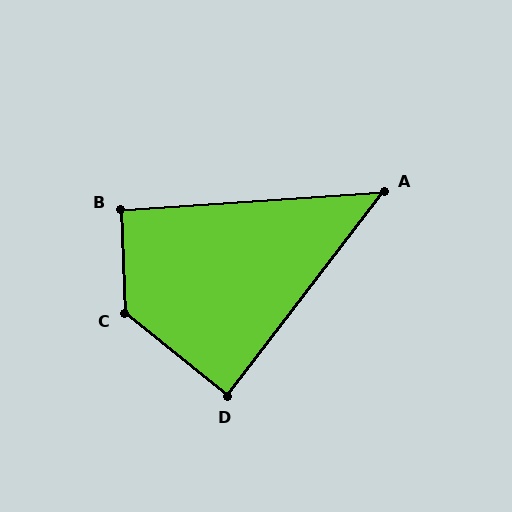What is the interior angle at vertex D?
Approximately 88 degrees (approximately right).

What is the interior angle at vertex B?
Approximately 92 degrees (approximately right).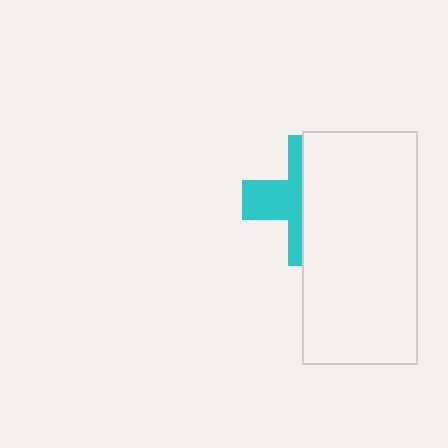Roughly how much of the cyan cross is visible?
A small part of it is visible (roughly 41%).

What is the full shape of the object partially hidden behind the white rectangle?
The partially hidden object is a cyan cross.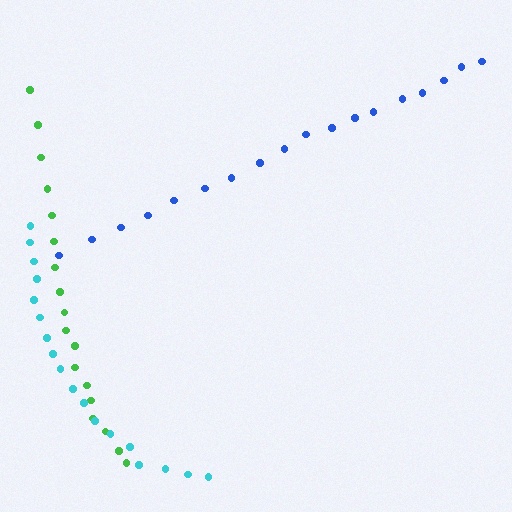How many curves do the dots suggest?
There are 3 distinct paths.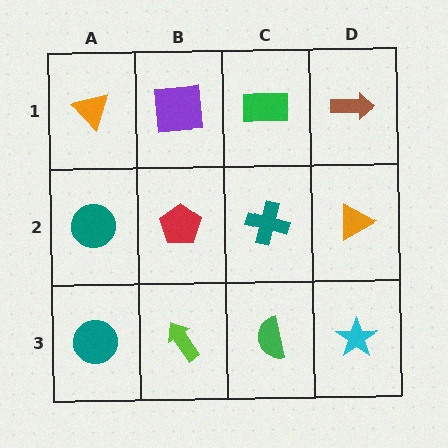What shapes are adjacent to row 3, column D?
An orange triangle (row 2, column D), a green semicircle (row 3, column C).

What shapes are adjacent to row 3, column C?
A teal cross (row 2, column C), a lime arrow (row 3, column B), a cyan star (row 3, column D).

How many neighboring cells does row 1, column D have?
2.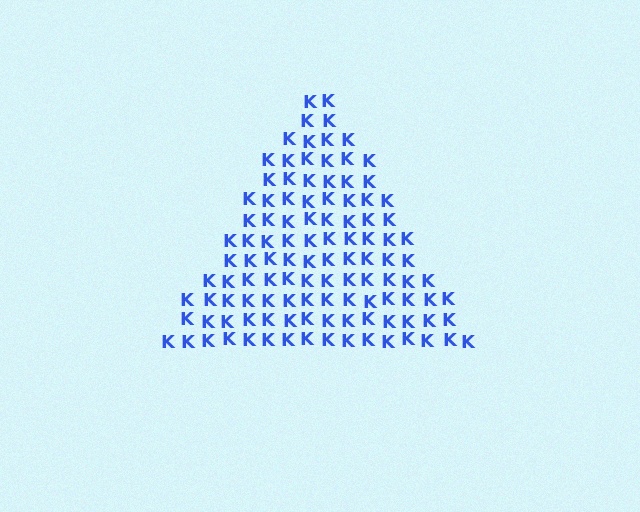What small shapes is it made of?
It is made of small letter K's.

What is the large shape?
The large shape is a triangle.